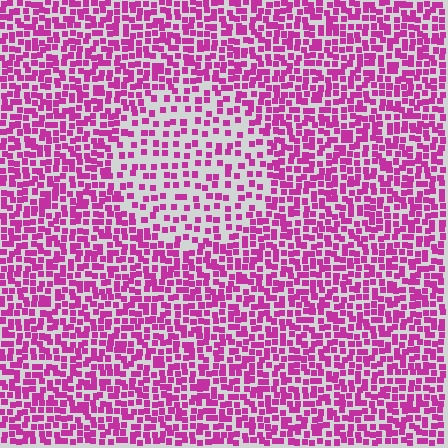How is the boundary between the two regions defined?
The boundary is defined by a change in element density (approximately 2.0x ratio). All elements are the same color, size, and shape.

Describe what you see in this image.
The image contains small magenta elements arranged at two different densities. A circle-shaped region is visible where the elements are less densely packed than the surrounding area.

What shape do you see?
I see a circle.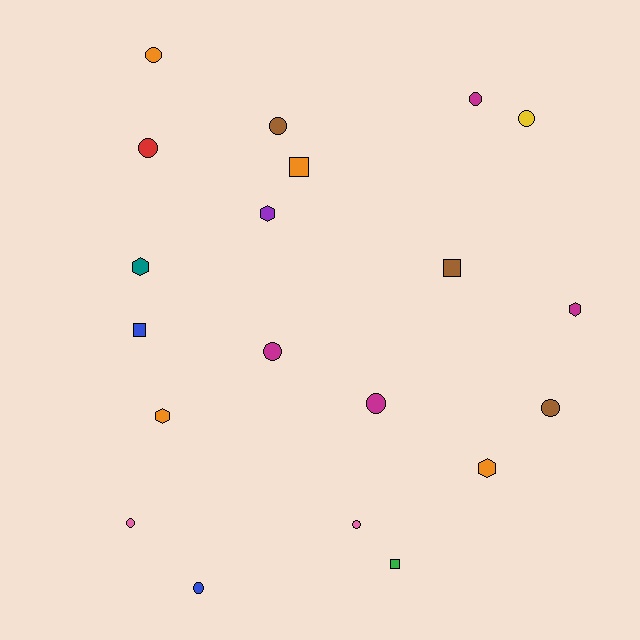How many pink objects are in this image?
There are 2 pink objects.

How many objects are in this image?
There are 20 objects.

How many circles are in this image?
There are 11 circles.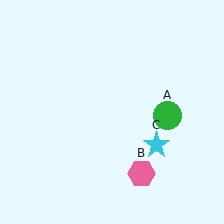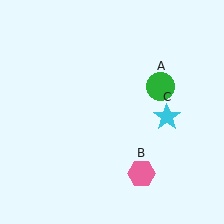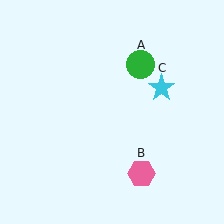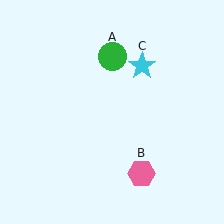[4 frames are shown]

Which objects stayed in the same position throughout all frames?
Pink hexagon (object B) remained stationary.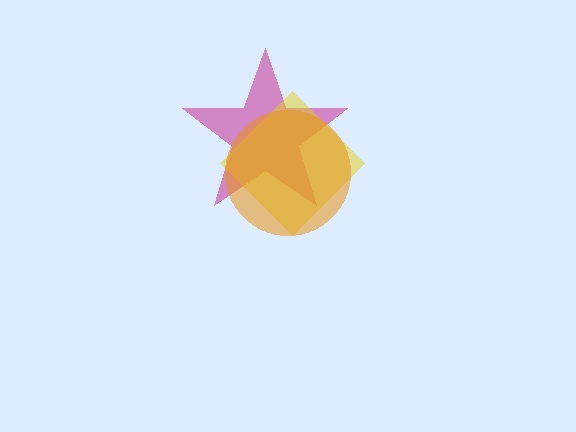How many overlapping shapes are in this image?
There are 3 overlapping shapes in the image.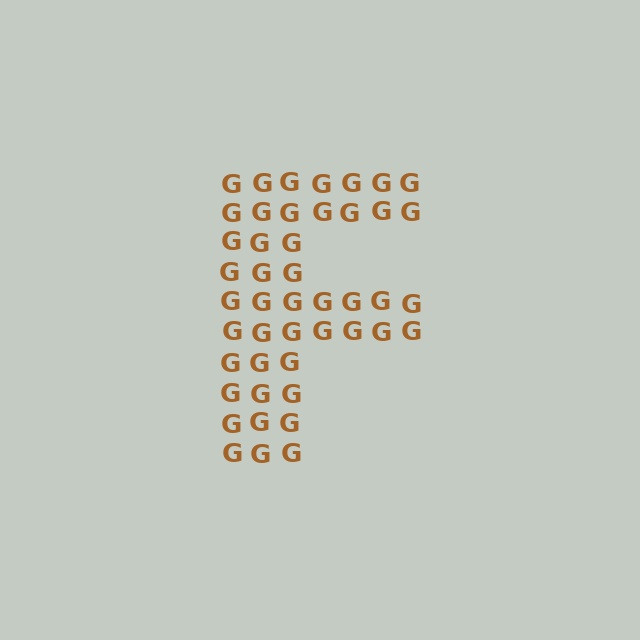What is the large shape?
The large shape is the letter F.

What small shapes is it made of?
It is made of small letter G's.